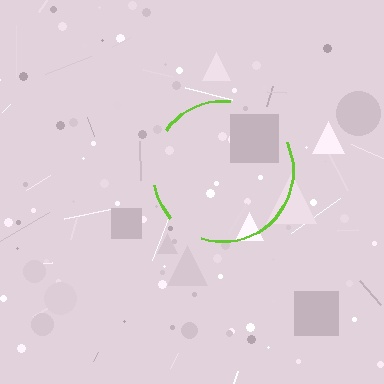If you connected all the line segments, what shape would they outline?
They would outline a circle.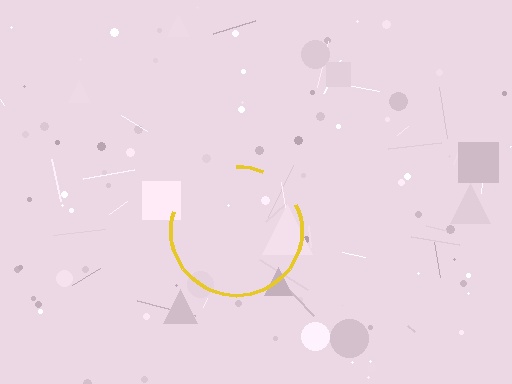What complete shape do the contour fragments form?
The contour fragments form a circle.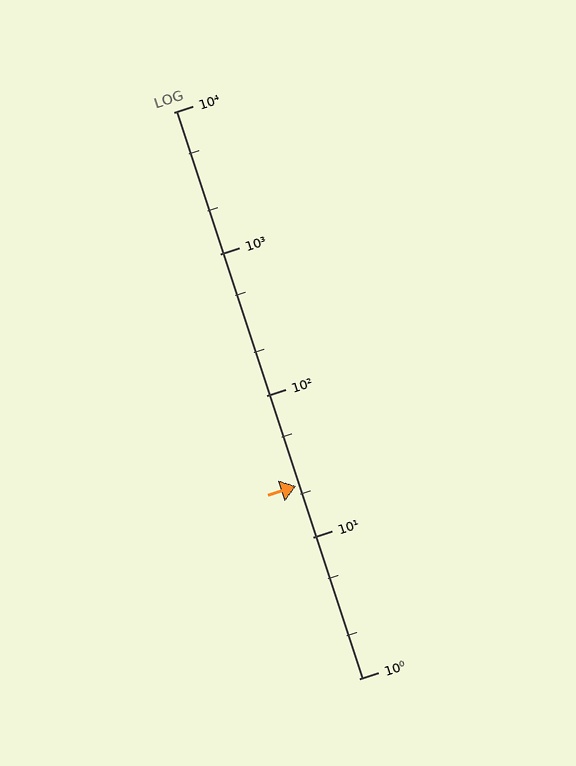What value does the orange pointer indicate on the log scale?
The pointer indicates approximately 23.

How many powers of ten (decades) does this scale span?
The scale spans 4 decades, from 1 to 10000.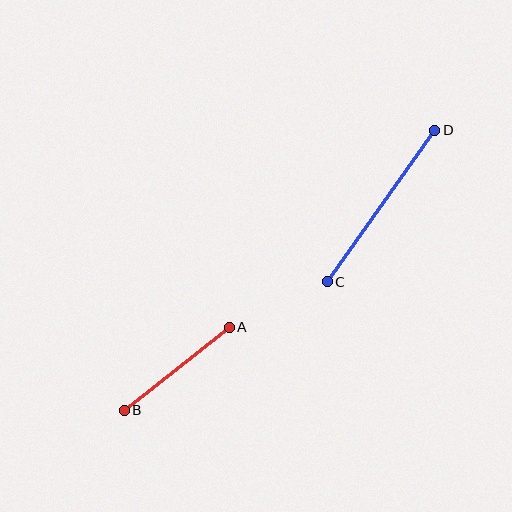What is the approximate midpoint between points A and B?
The midpoint is at approximately (177, 369) pixels.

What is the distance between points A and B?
The distance is approximately 134 pixels.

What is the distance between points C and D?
The distance is approximately 186 pixels.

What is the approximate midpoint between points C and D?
The midpoint is at approximately (381, 206) pixels.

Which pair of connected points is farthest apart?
Points C and D are farthest apart.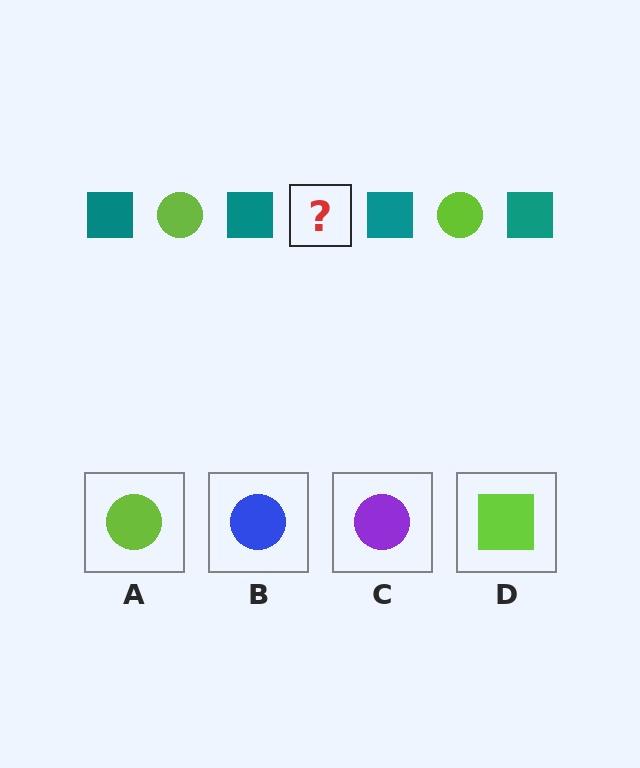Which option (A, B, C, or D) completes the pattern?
A.